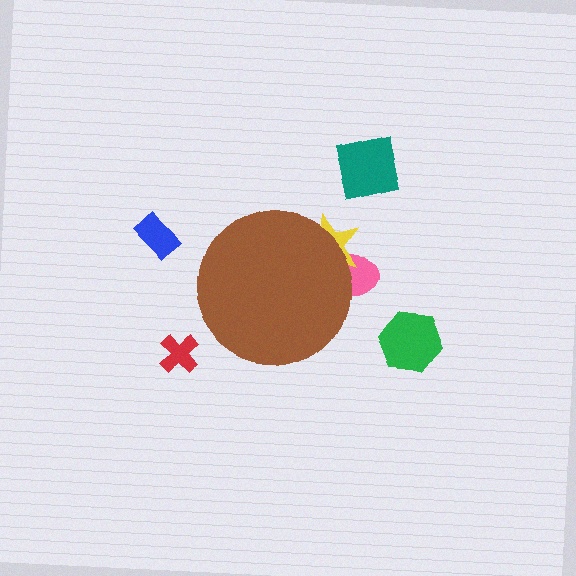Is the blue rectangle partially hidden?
No, the blue rectangle is fully visible.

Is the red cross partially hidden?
No, the red cross is fully visible.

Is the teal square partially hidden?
No, the teal square is fully visible.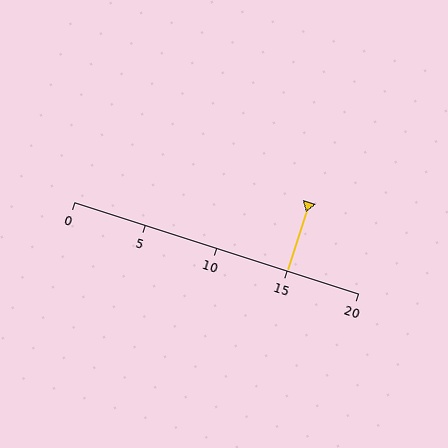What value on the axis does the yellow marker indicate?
The marker indicates approximately 15.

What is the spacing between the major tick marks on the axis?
The major ticks are spaced 5 apart.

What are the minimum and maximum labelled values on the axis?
The axis runs from 0 to 20.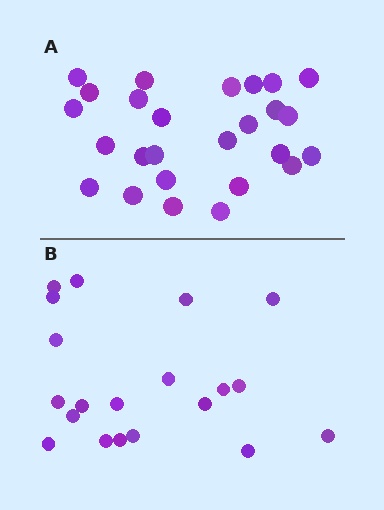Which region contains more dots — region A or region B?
Region A (the top region) has more dots.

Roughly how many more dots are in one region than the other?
Region A has about 6 more dots than region B.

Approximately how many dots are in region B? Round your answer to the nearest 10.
About 20 dots.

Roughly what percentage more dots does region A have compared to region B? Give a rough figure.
About 30% more.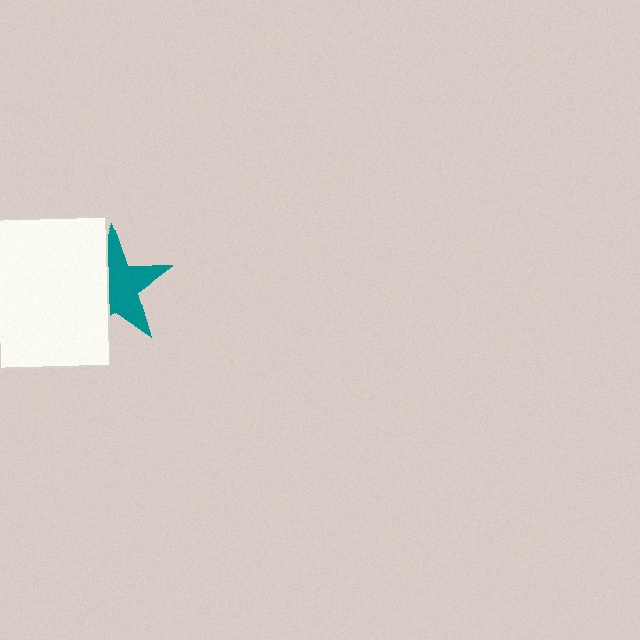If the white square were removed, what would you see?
You would see the complete teal star.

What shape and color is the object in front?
The object in front is a white square.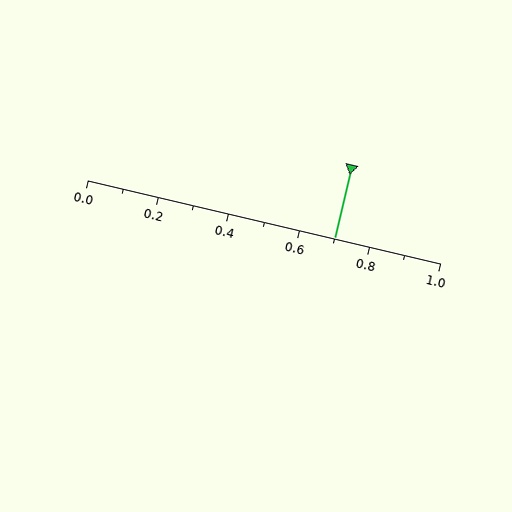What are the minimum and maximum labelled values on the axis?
The axis runs from 0.0 to 1.0.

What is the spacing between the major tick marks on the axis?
The major ticks are spaced 0.2 apart.